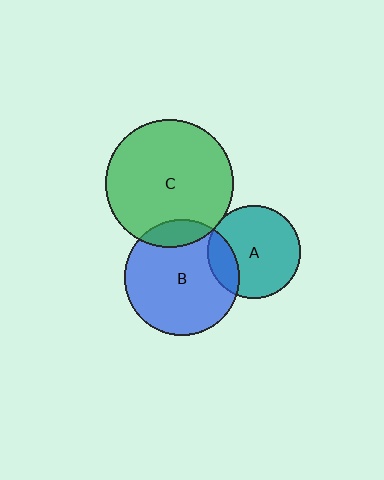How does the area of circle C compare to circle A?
Approximately 1.9 times.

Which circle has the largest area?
Circle C (green).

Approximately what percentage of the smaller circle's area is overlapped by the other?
Approximately 20%.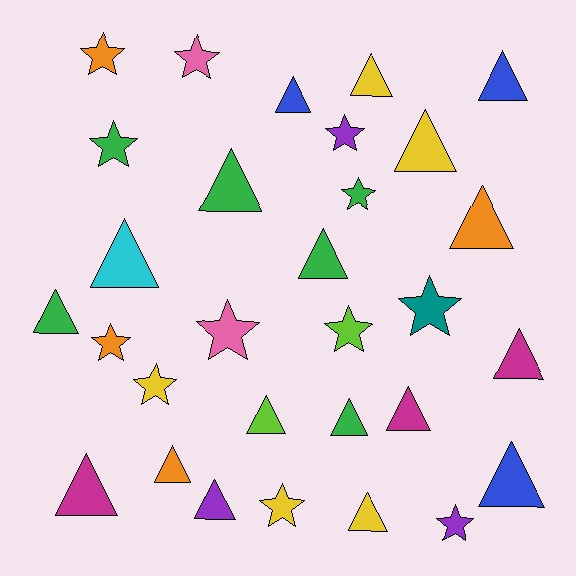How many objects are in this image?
There are 30 objects.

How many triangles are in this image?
There are 18 triangles.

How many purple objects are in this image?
There are 3 purple objects.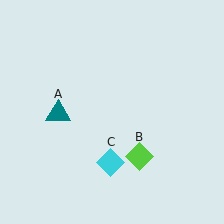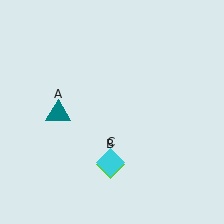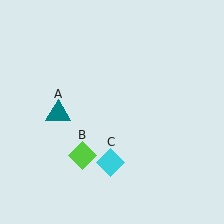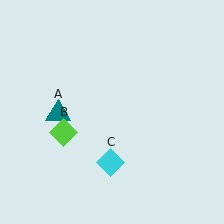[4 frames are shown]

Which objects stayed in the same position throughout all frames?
Teal triangle (object A) and cyan diamond (object C) remained stationary.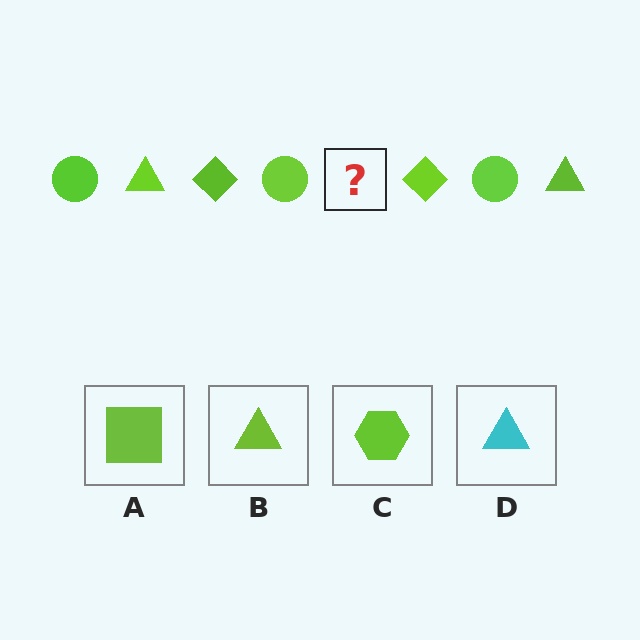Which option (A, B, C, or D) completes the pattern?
B.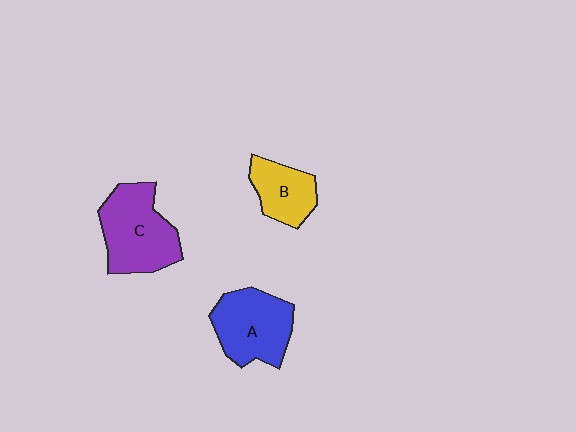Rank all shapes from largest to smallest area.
From largest to smallest: C (purple), A (blue), B (yellow).